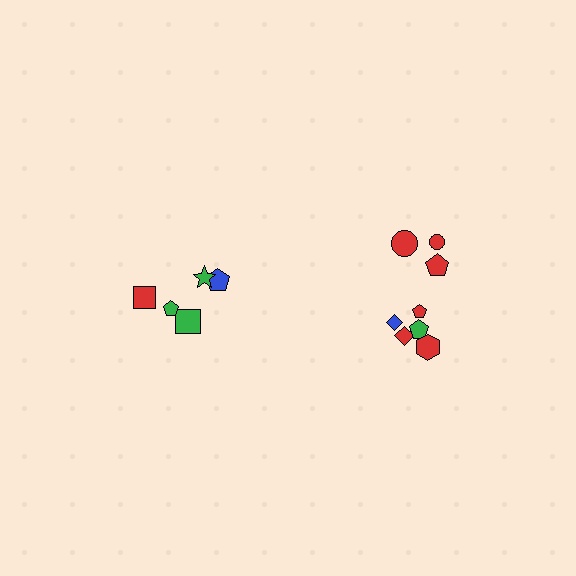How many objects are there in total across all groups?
There are 13 objects.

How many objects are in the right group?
There are 8 objects.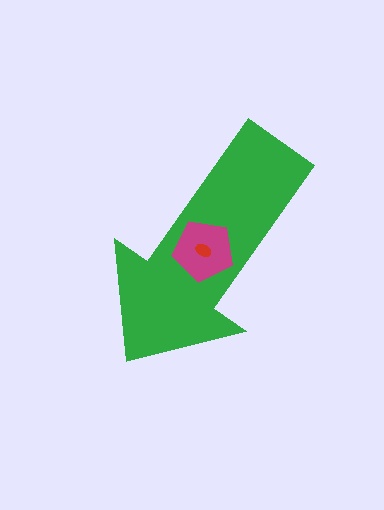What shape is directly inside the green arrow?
The magenta pentagon.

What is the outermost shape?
The green arrow.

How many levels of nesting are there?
3.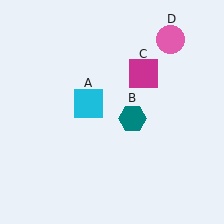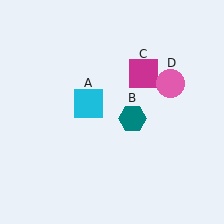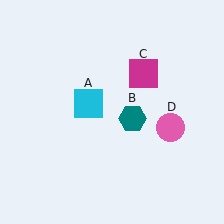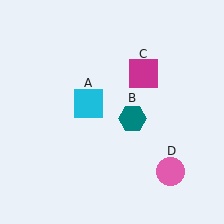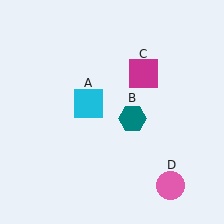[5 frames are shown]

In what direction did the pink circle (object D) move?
The pink circle (object D) moved down.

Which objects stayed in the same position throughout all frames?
Cyan square (object A) and teal hexagon (object B) and magenta square (object C) remained stationary.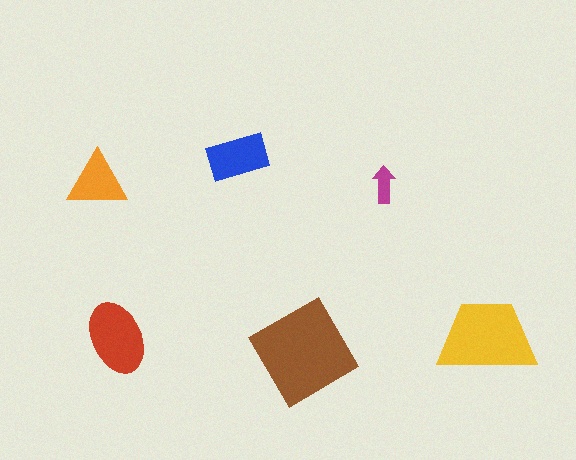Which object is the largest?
The brown diamond.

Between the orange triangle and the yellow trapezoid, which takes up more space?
The yellow trapezoid.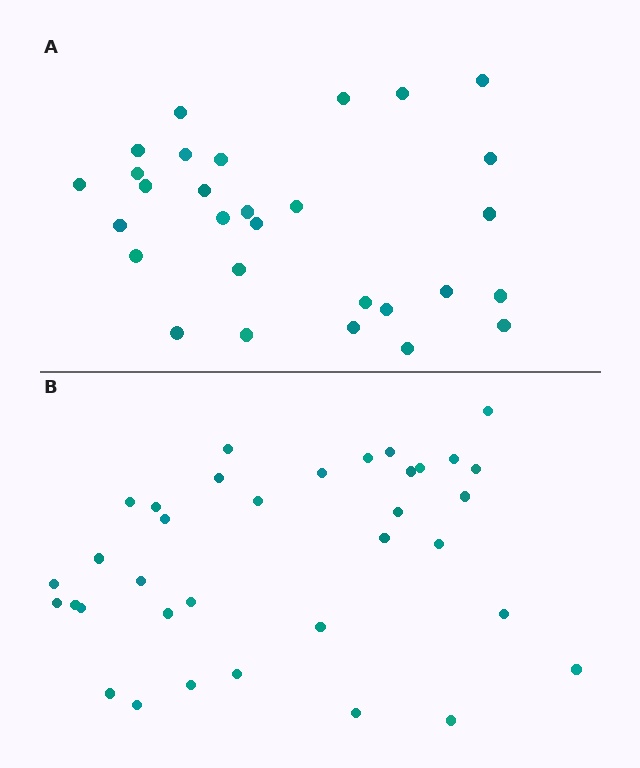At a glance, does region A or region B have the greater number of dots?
Region B (the bottom region) has more dots.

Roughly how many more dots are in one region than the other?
Region B has about 6 more dots than region A.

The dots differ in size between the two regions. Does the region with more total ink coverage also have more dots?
No. Region A has more total ink coverage because its dots are larger, but region B actually contains more individual dots. Total area can be misleading — the number of items is what matters here.